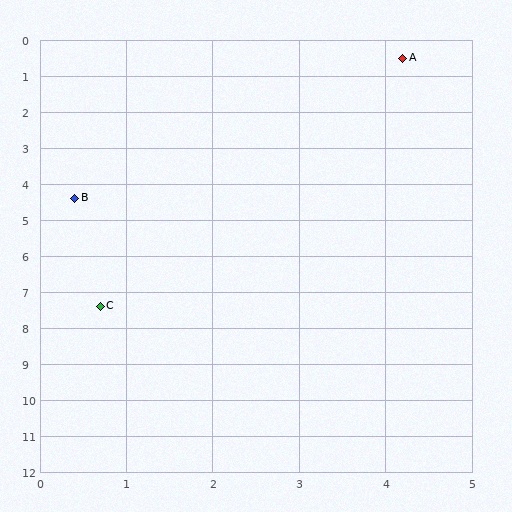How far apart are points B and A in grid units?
Points B and A are about 5.4 grid units apart.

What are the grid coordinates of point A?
Point A is at approximately (4.2, 0.5).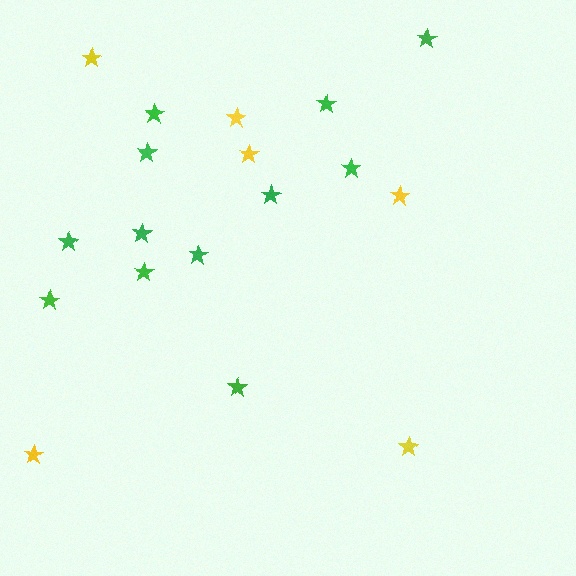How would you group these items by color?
There are 2 groups: one group of yellow stars (6) and one group of green stars (12).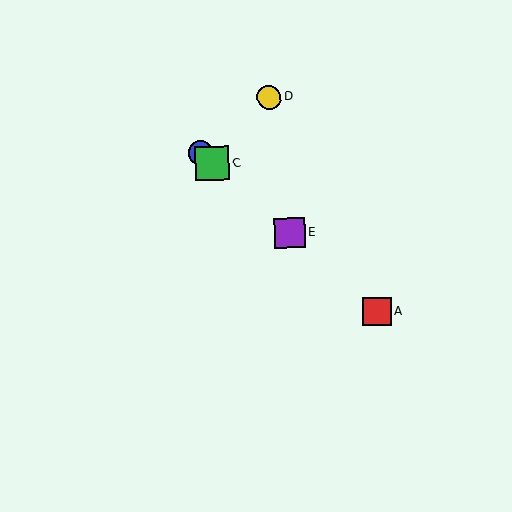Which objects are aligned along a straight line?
Objects A, B, C, E are aligned along a straight line.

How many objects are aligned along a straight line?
4 objects (A, B, C, E) are aligned along a straight line.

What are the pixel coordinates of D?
Object D is at (269, 97).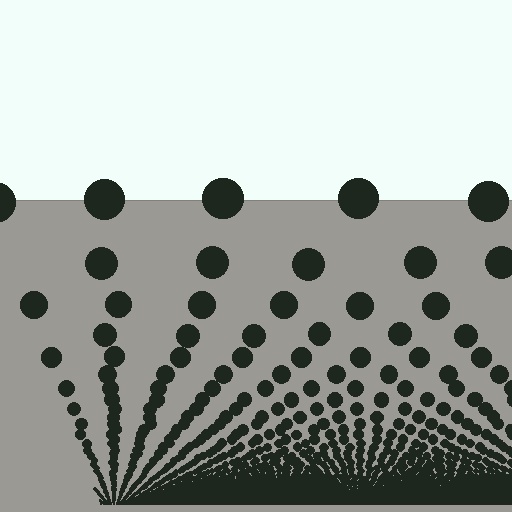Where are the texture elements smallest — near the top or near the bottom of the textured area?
Near the bottom.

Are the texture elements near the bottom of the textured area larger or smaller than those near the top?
Smaller. The gradient is inverted — elements near the bottom are smaller and denser.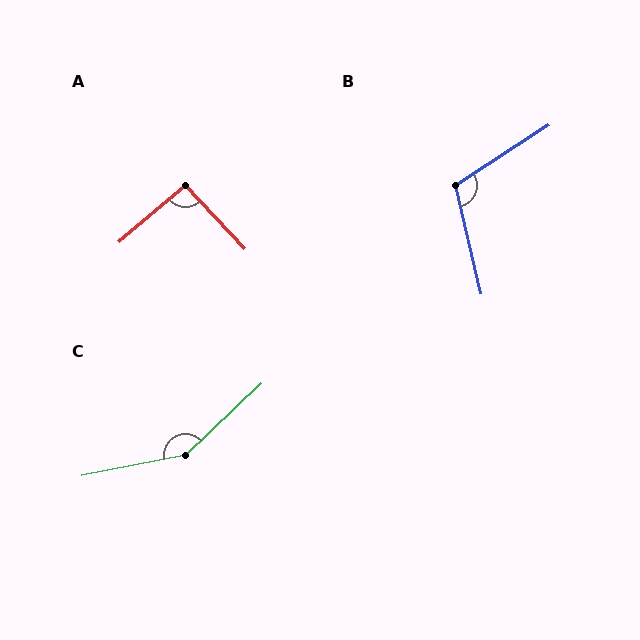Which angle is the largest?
C, at approximately 148 degrees.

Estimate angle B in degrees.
Approximately 110 degrees.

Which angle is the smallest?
A, at approximately 93 degrees.